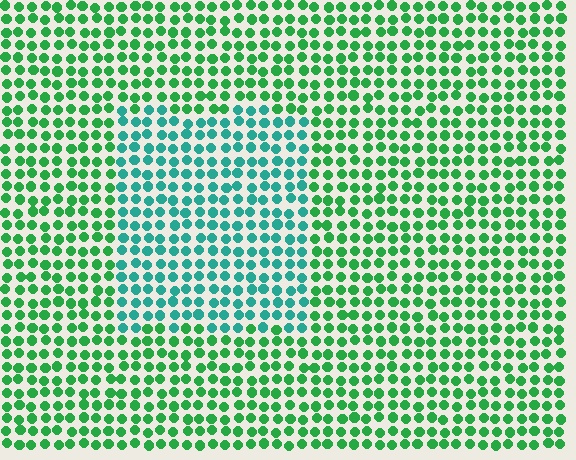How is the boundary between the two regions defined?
The boundary is defined purely by a slight shift in hue (about 38 degrees). Spacing, size, and orientation are identical on both sides.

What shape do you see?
I see a rectangle.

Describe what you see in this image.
The image is filled with small green elements in a uniform arrangement. A rectangle-shaped region is visible where the elements are tinted to a slightly different hue, forming a subtle color boundary.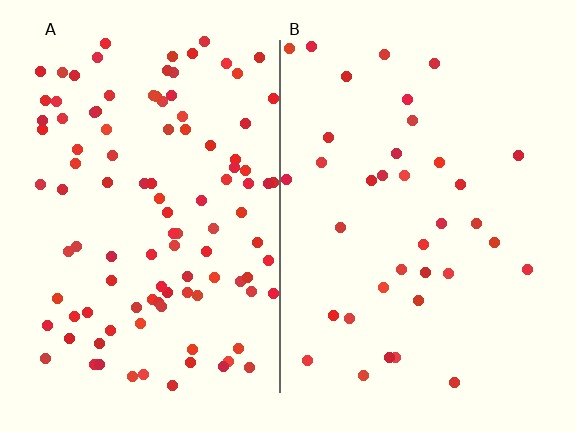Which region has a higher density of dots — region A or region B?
A (the left).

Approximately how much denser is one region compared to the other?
Approximately 3.0× — region A over region B.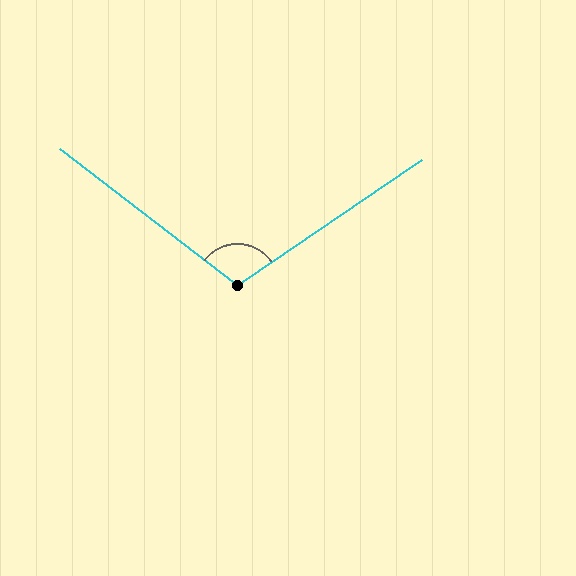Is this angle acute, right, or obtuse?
It is obtuse.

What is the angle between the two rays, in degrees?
Approximately 108 degrees.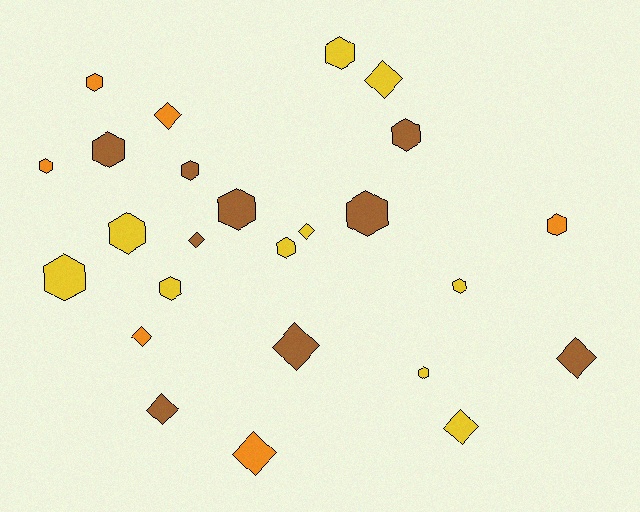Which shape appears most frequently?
Hexagon, with 15 objects.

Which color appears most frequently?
Yellow, with 10 objects.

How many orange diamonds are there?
There are 3 orange diamonds.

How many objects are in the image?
There are 25 objects.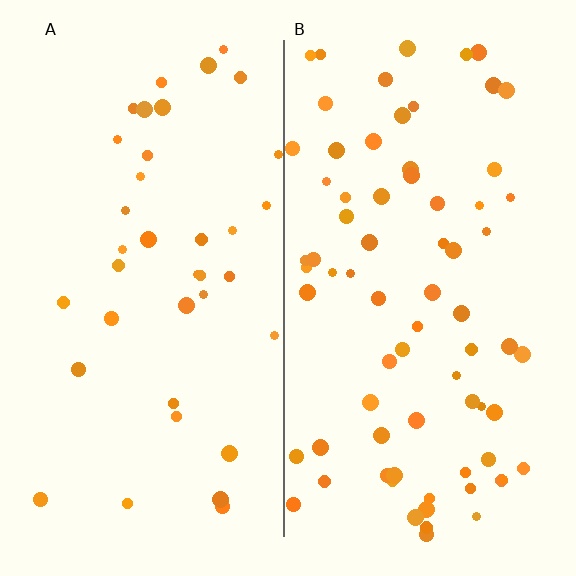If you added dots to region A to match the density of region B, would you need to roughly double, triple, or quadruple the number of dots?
Approximately double.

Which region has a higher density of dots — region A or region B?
B (the right).